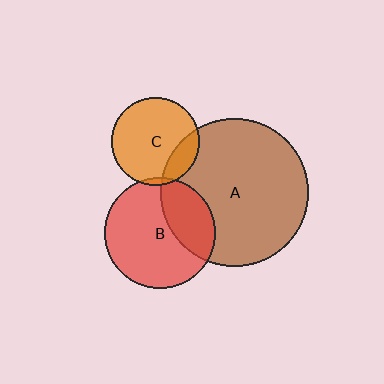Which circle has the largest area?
Circle A (brown).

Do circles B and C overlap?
Yes.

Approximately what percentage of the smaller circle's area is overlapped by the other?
Approximately 5%.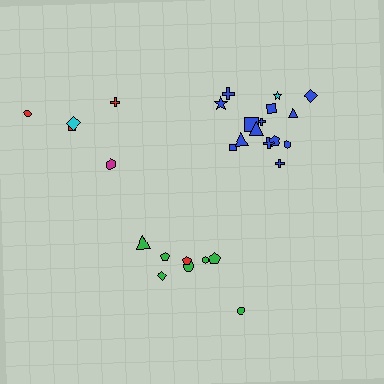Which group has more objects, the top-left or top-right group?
The top-right group.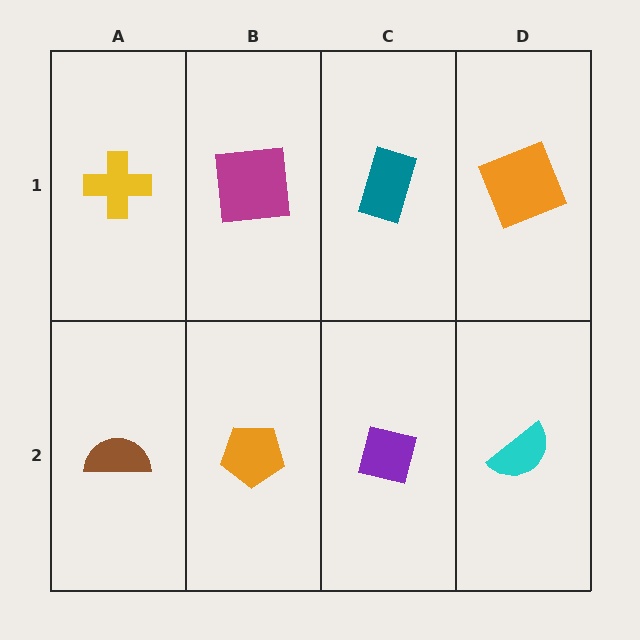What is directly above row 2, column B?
A magenta square.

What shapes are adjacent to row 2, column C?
A teal rectangle (row 1, column C), an orange pentagon (row 2, column B), a cyan semicircle (row 2, column D).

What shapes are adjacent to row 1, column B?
An orange pentagon (row 2, column B), a yellow cross (row 1, column A), a teal rectangle (row 1, column C).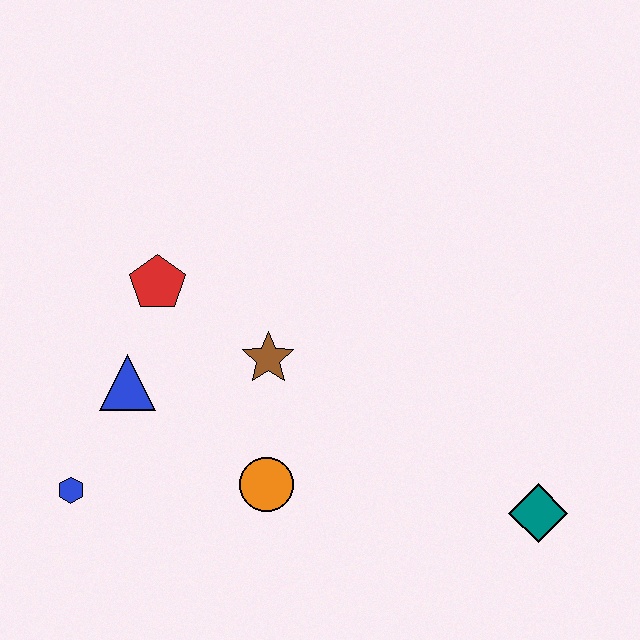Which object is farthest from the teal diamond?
The blue hexagon is farthest from the teal diamond.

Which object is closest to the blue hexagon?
The blue triangle is closest to the blue hexagon.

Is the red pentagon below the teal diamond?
No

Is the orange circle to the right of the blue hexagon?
Yes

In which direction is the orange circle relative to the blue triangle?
The orange circle is to the right of the blue triangle.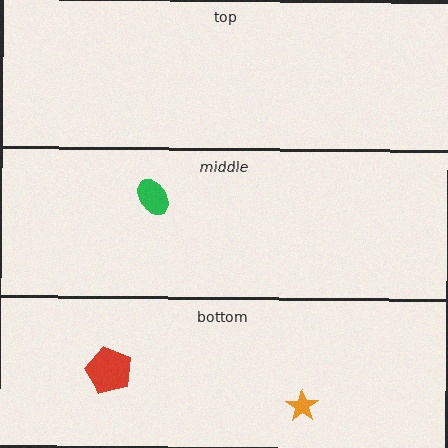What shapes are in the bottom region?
The orange star, the red pentagon.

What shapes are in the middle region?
The green ellipse.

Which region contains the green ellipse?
The middle region.